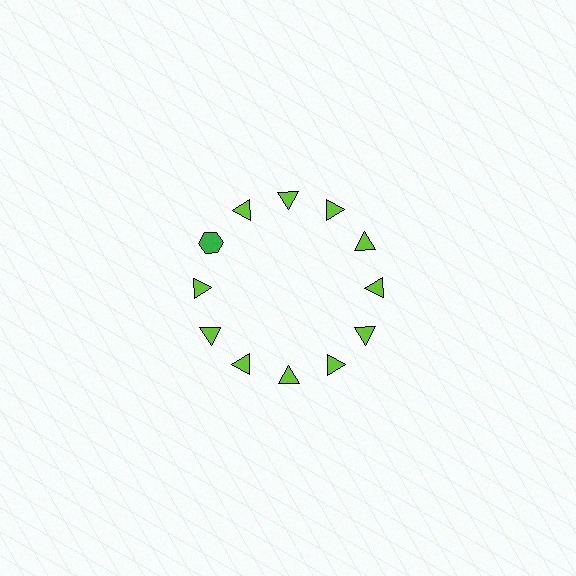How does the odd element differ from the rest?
It differs in both color (green instead of lime) and shape (hexagon instead of triangle).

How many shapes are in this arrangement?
There are 12 shapes arranged in a ring pattern.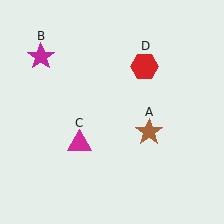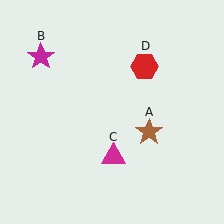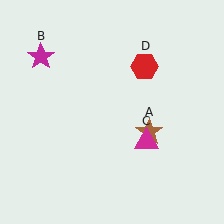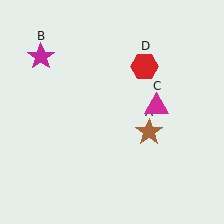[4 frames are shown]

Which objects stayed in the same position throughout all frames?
Brown star (object A) and magenta star (object B) and red hexagon (object D) remained stationary.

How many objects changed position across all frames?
1 object changed position: magenta triangle (object C).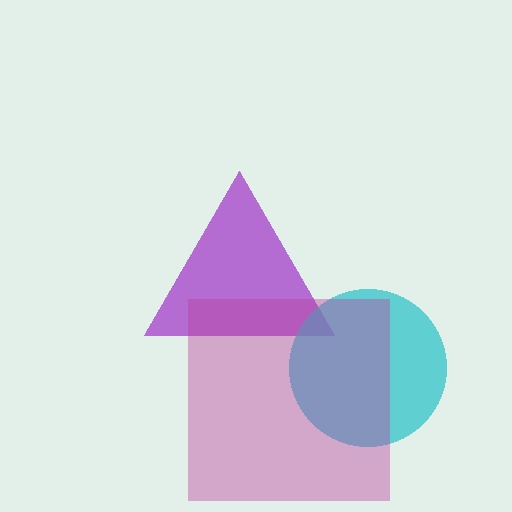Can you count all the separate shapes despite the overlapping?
Yes, there are 3 separate shapes.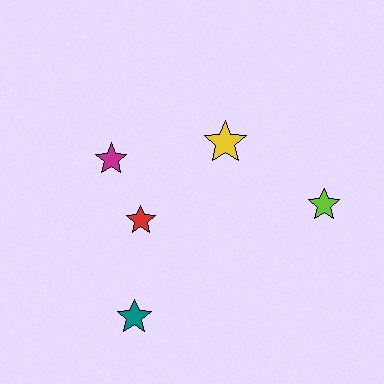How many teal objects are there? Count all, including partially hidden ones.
There is 1 teal object.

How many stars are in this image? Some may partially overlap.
There are 5 stars.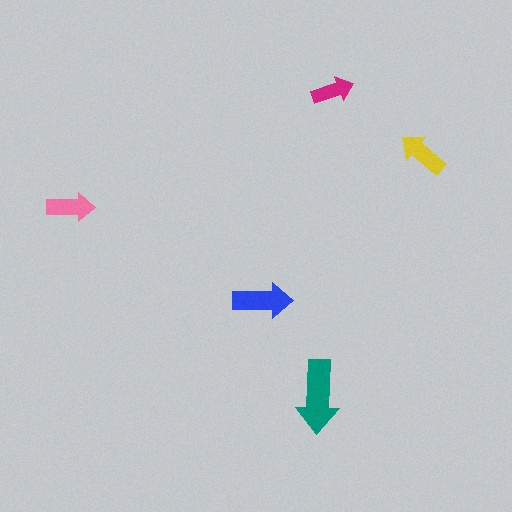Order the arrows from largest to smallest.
the teal one, the blue one, the yellow one, the pink one, the magenta one.